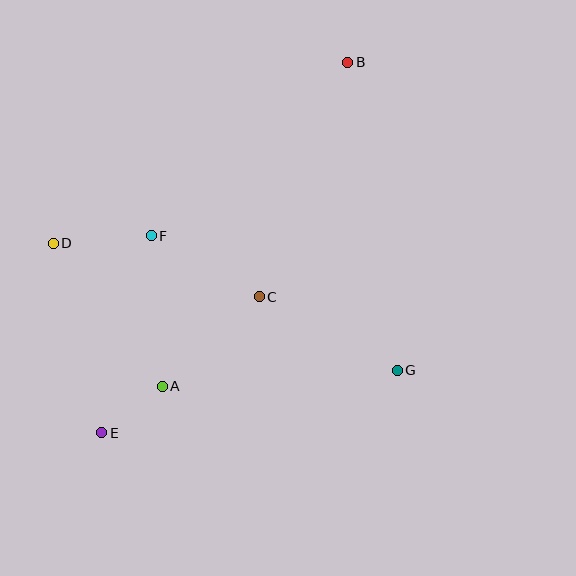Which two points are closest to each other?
Points A and E are closest to each other.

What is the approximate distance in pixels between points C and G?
The distance between C and G is approximately 156 pixels.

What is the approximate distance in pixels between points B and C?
The distance between B and C is approximately 250 pixels.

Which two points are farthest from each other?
Points B and E are farthest from each other.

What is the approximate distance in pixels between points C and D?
The distance between C and D is approximately 213 pixels.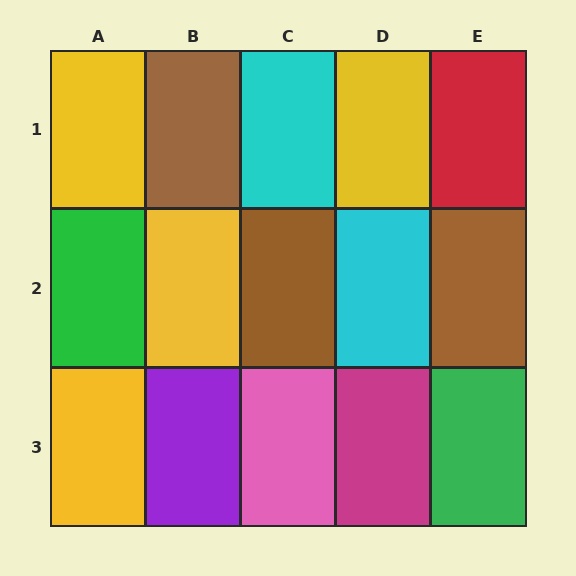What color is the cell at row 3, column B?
Purple.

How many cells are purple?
1 cell is purple.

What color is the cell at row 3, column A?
Yellow.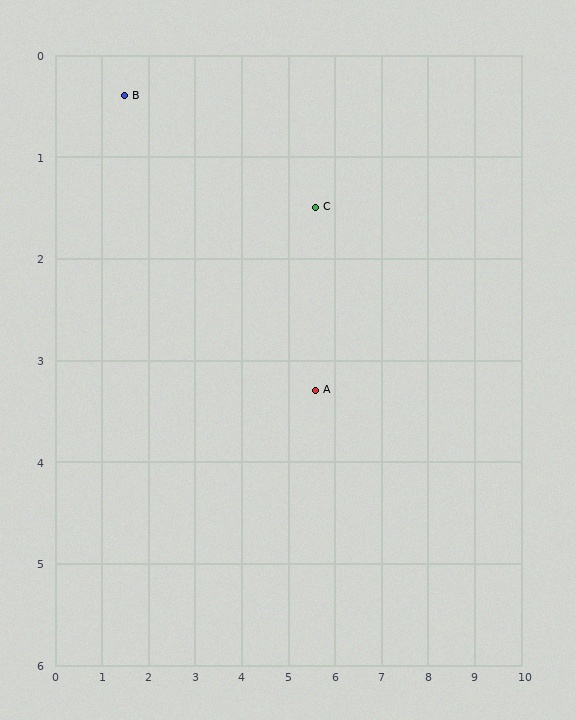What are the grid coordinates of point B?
Point B is at approximately (1.5, 0.4).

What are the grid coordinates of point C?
Point C is at approximately (5.6, 1.5).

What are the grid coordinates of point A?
Point A is at approximately (5.6, 3.3).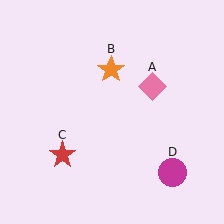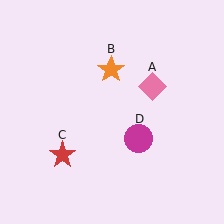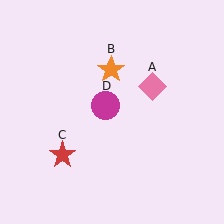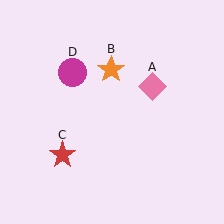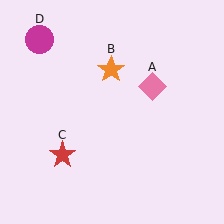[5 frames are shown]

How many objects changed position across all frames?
1 object changed position: magenta circle (object D).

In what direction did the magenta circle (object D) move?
The magenta circle (object D) moved up and to the left.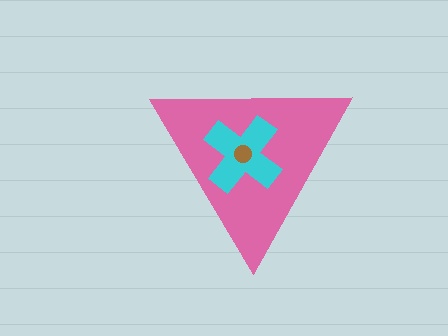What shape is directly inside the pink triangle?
The cyan cross.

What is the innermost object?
The brown circle.